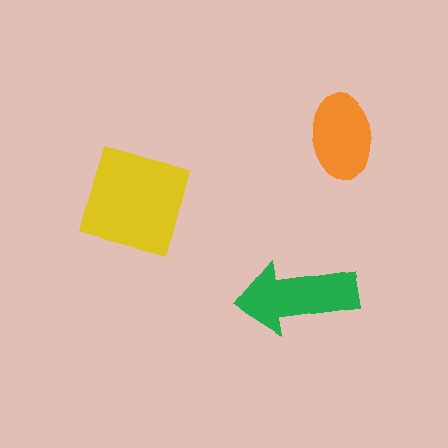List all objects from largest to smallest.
The yellow square, the green arrow, the orange ellipse.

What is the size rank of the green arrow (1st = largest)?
2nd.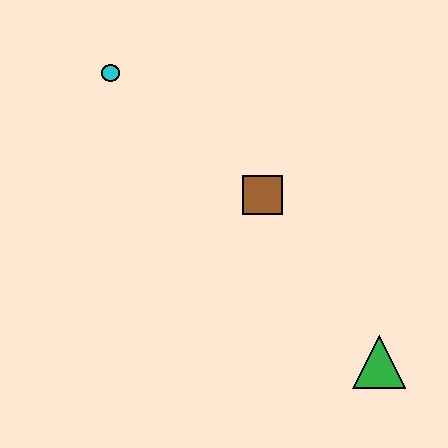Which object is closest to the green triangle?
The brown square is closest to the green triangle.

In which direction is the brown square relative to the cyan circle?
The brown square is to the right of the cyan circle.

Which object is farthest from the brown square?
The green triangle is farthest from the brown square.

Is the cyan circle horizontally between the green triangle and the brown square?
No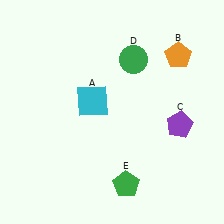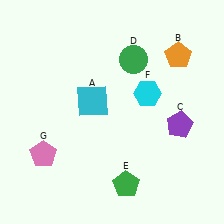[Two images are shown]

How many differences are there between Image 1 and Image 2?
There are 2 differences between the two images.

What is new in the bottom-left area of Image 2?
A pink pentagon (G) was added in the bottom-left area of Image 2.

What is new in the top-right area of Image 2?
A cyan hexagon (F) was added in the top-right area of Image 2.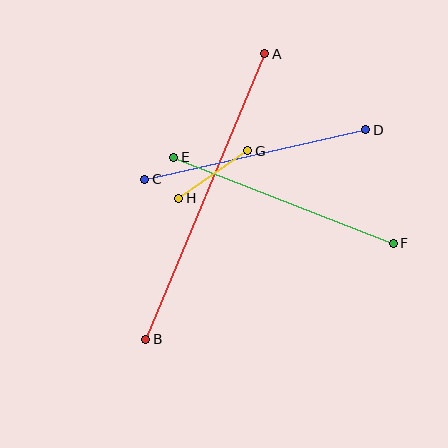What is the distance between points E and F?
The distance is approximately 236 pixels.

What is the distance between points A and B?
The distance is approximately 309 pixels.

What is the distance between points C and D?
The distance is approximately 226 pixels.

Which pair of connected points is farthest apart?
Points A and B are farthest apart.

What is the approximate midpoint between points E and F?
The midpoint is at approximately (283, 200) pixels.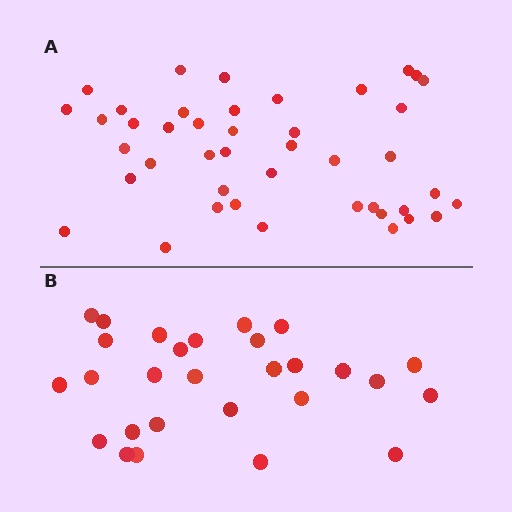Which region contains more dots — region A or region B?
Region A (the top region) has more dots.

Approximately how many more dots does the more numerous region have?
Region A has approximately 15 more dots than region B.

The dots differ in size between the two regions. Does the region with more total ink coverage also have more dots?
No. Region B has more total ink coverage because its dots are larger, but region A actually contains more individual dots. Total area can be misleading — the number of items is what matters here.